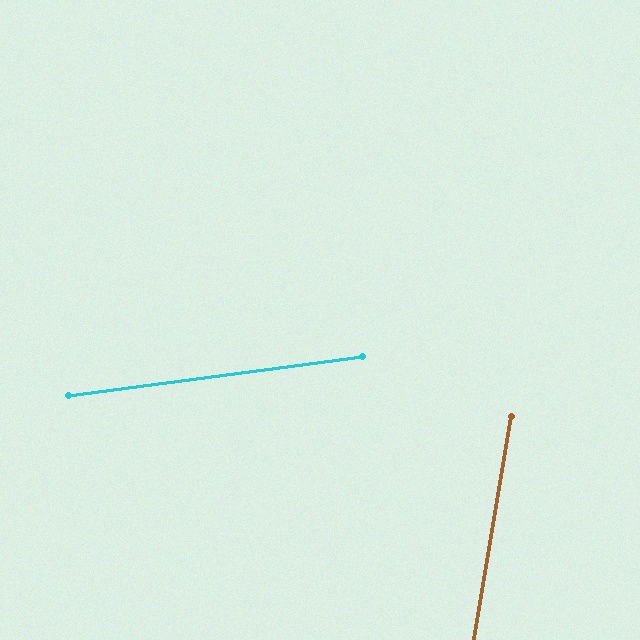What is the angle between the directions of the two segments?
Approximately 73 degrees.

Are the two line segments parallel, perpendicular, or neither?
Neither parallel nor perpendicular — they differ by about 73°.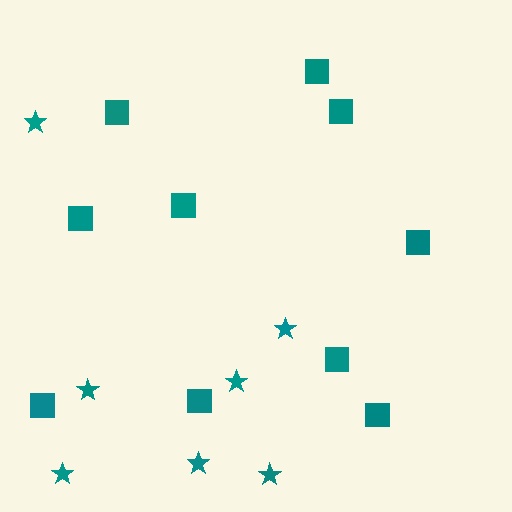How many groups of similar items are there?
There are 2 groups: one group of squares (10) and one group of stars (7).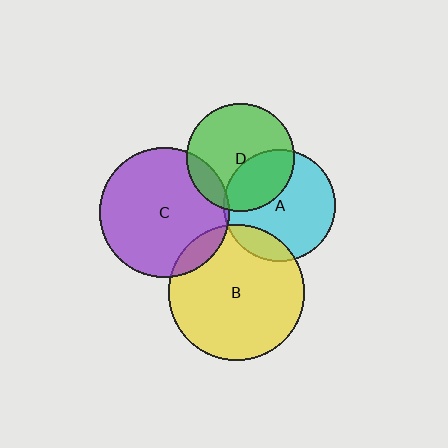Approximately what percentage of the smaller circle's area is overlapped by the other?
Approximately 15%.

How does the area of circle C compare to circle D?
Approximately 1.4 times.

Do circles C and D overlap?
Yes.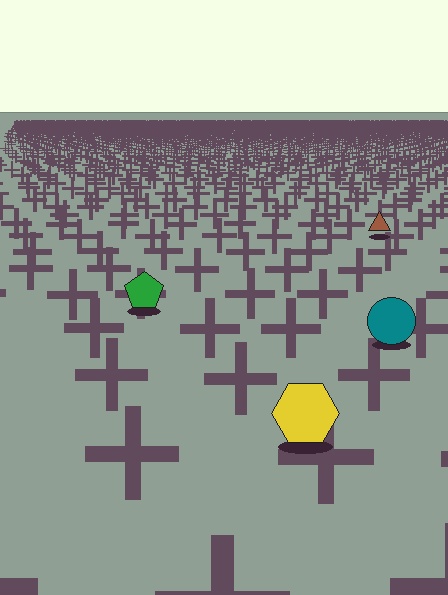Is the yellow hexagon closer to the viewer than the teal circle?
Yes. The yellow hexagon is closer — you can tell from the texture gradient: the ground texture is coarser near it.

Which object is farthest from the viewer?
The brown triangle is farthest from the viewer. It appears smaller and the ground texture around it is denser.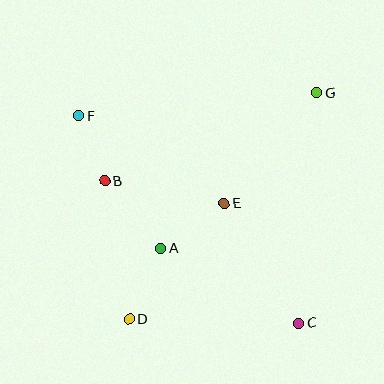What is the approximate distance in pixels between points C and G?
The distance between C and G is approximately 231 pixels.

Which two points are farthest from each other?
Points C and F are farthest from each other.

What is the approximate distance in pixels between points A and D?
The distance between A and D is approximately 77 pixels.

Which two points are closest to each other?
Points B and F are closest to each other.